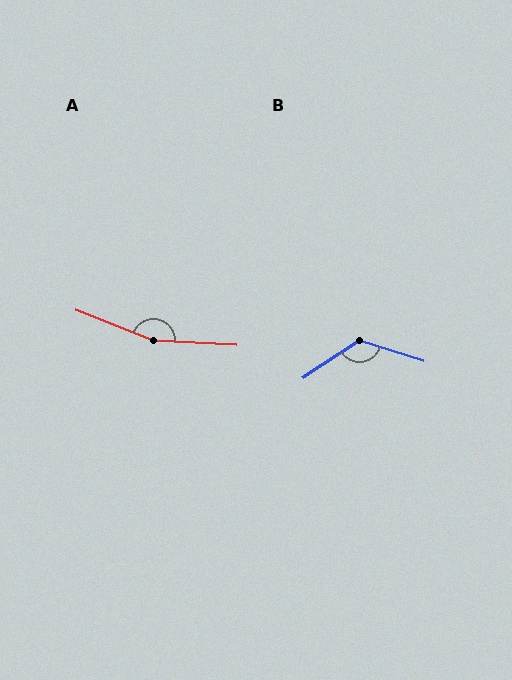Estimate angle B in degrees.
Approximately 128 degrees.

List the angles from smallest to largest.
B (128°), A (161°).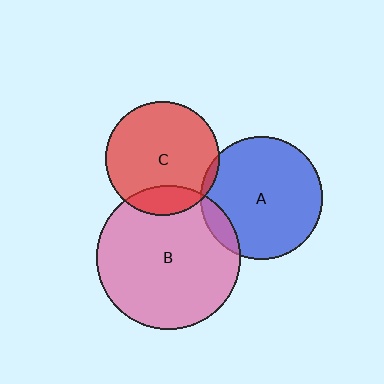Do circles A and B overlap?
Yes.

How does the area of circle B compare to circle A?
Approximately 1.4 times.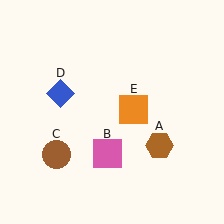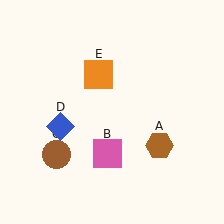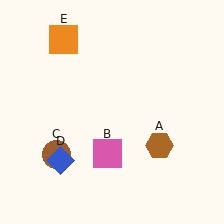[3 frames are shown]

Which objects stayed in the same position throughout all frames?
Brown hexagon (object A) and pink square (object B) and brown circle (object C) remained stationary.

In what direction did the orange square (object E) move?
The orange square (object E) moved up and to the left.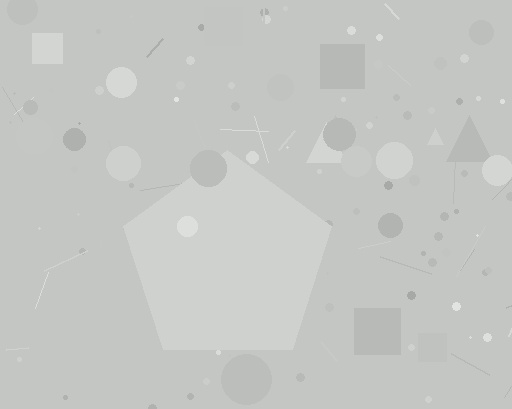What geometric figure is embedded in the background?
A pentagon is embedded in the background.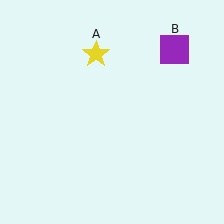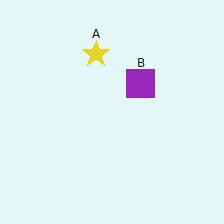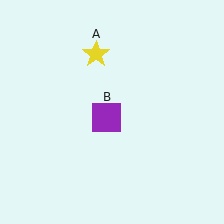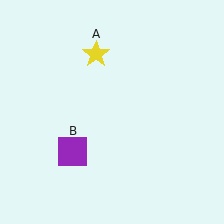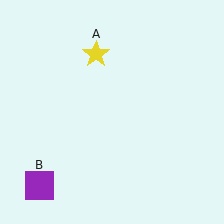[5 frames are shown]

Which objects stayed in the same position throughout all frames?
Yellow star (object A) remained stationary.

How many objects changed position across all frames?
1 object changed position: purple square (object B).